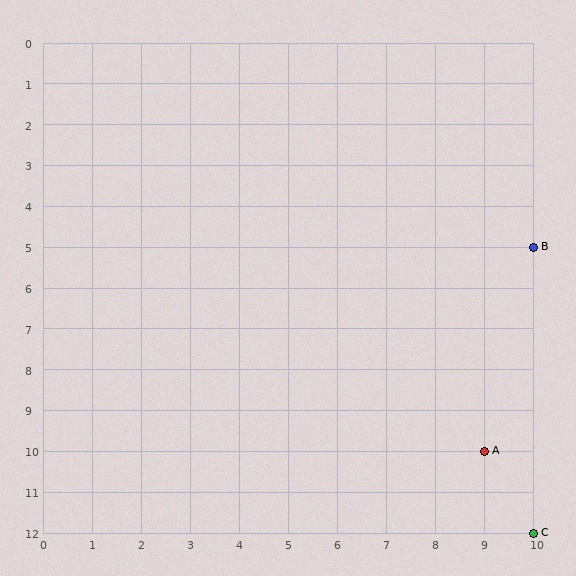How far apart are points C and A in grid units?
Points C and A are 1 column and 2 rows apart (about 2.2 grid units diagonally).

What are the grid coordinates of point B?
Point B is at grid coordinates (10, 5).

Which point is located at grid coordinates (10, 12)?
Point C is at (10, 12).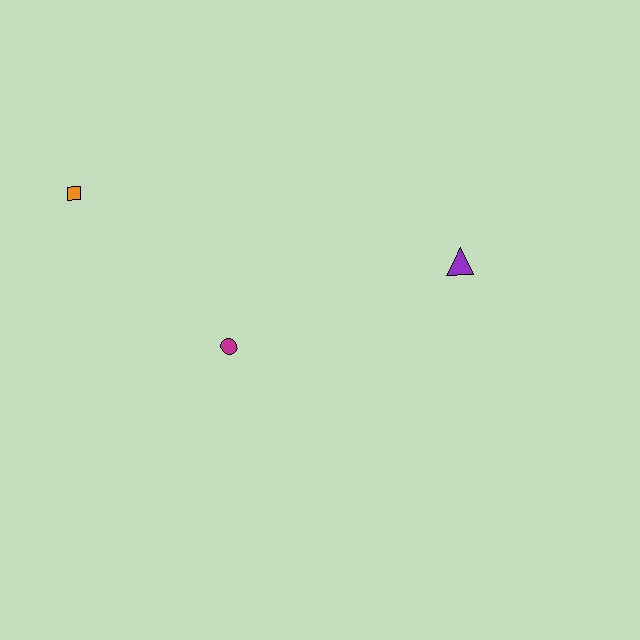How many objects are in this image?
There are 3 objects.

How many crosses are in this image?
There are no crosses.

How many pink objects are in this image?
There are no pink objects.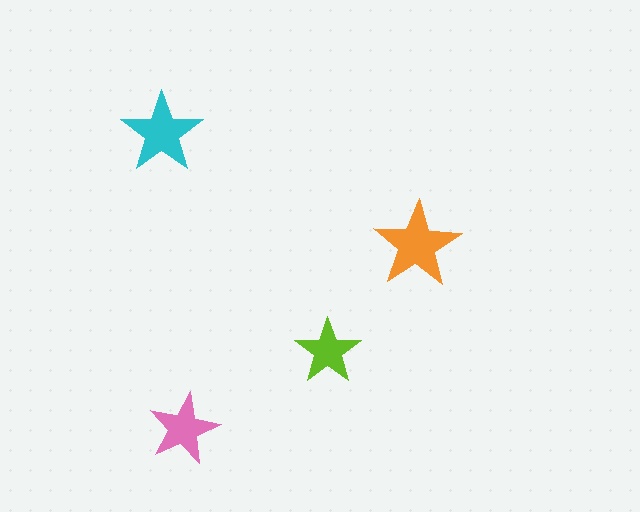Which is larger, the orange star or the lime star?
The orange one.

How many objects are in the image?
There are 4 objects in the image.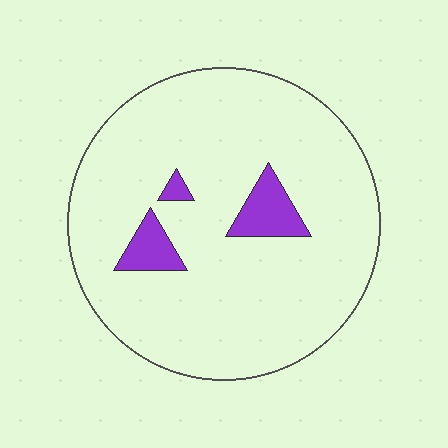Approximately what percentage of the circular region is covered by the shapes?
Approximately 10%.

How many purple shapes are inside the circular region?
3.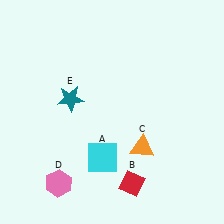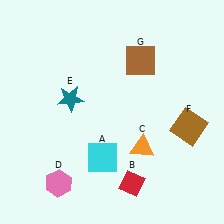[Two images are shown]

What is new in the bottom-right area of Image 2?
A brown square (F) was added in the bottom-right area of Image 2.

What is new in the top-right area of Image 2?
A brown square (G) was added in the top-right area of Image 2.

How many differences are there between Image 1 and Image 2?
There are 2 differences between the two images.